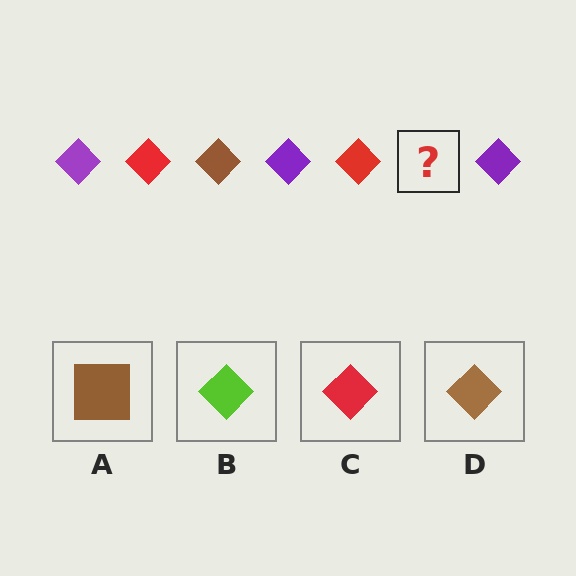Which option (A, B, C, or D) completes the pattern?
D.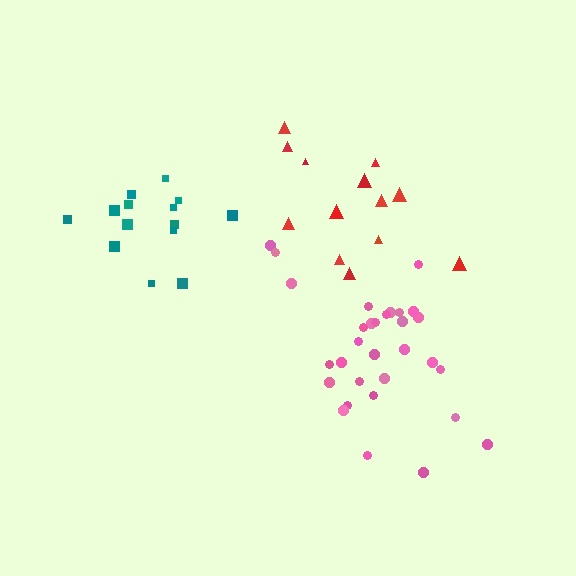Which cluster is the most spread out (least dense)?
Red.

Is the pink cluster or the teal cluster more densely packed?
Teal.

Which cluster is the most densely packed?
Teal.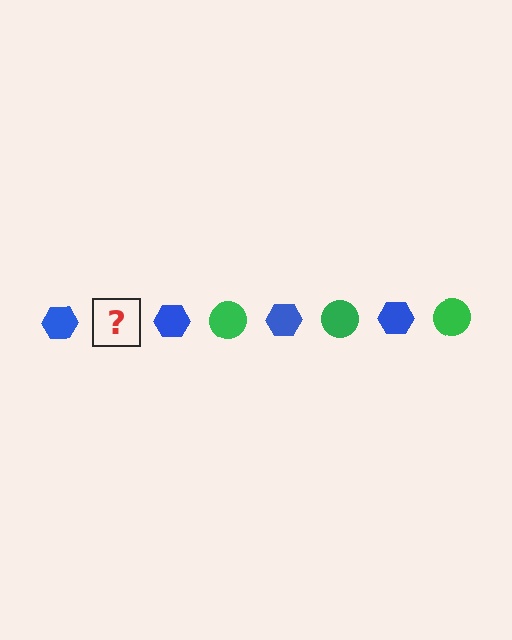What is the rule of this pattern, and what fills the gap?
The rule is that the pattern alternates between blue hexagon and green circle. The gap should be filled with a green circle.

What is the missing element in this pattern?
The missing element is a green circle.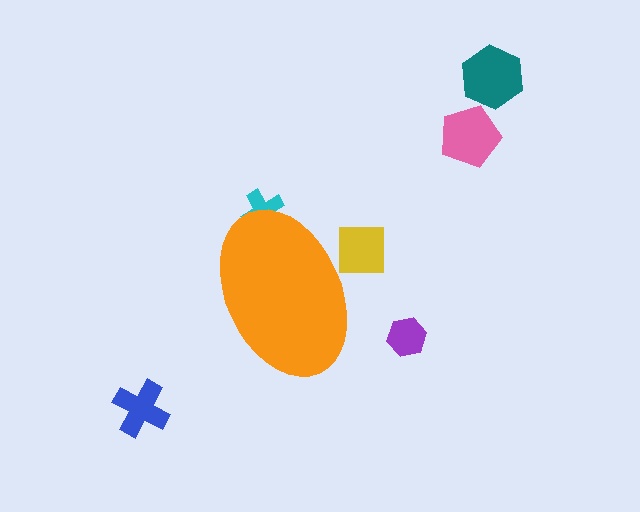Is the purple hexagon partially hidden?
No, the purple hexagon is fully visible.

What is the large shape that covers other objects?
An orange ellipse.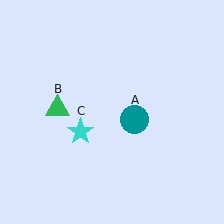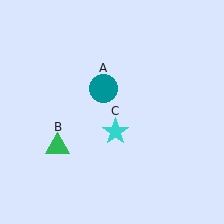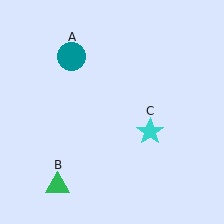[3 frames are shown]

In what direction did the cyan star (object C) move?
The cyan star (object C) moved right.